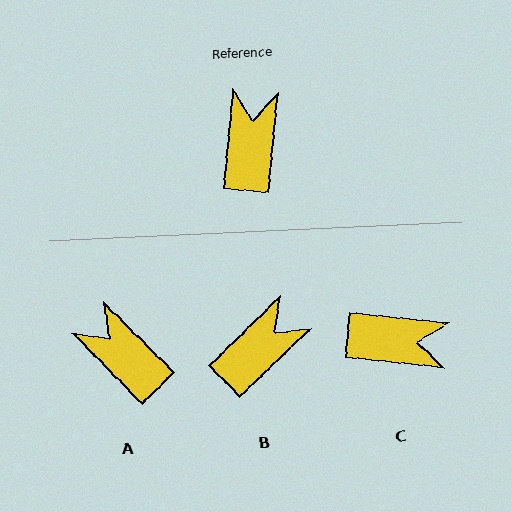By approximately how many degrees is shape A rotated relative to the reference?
Approximately 50 degrees counter-clockwise.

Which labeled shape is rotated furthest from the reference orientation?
C, about 90 degrees away.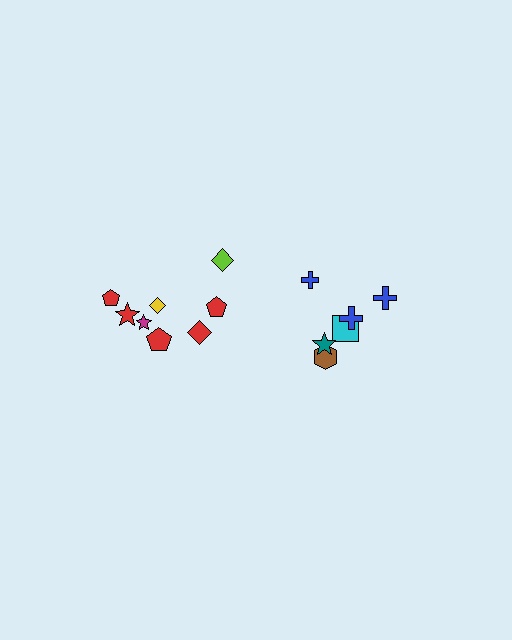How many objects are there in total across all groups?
There are 14 objects.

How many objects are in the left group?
There are 8 objects.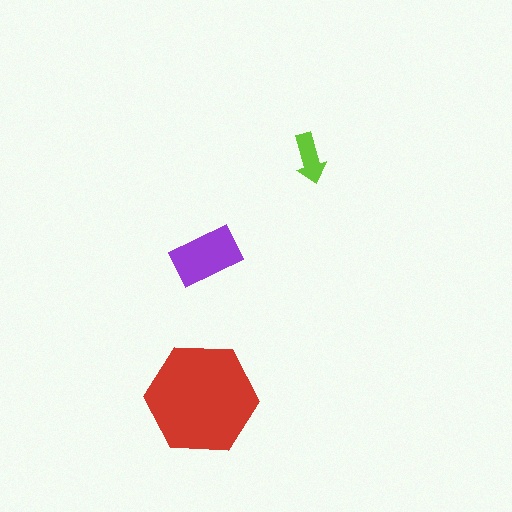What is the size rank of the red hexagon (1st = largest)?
1st.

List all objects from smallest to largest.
The lime arrow, the purple rectangle, the red hexagon.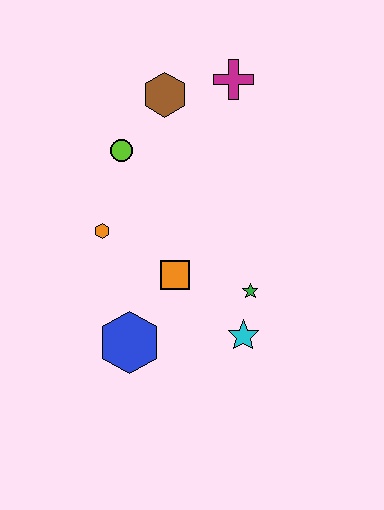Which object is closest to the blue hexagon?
The orange square is closest to the blue hexagon.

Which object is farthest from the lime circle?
The cyan star is farthest from the lime circle.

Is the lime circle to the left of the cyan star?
Yes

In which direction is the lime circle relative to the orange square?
The lime circle is above the orange square.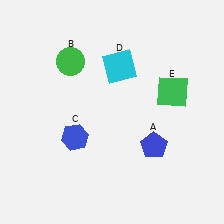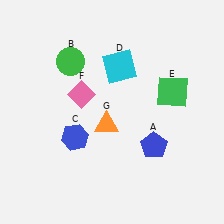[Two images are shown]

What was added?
A pink diamond (F), an orange triangle (G) were added in Image 2.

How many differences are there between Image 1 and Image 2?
There are 2 differences between the two images.